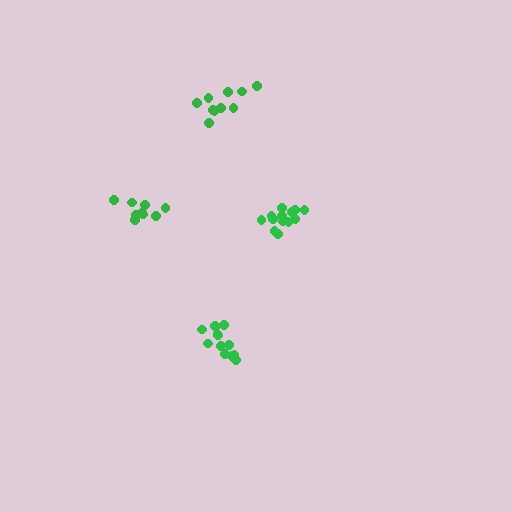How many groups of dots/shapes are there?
There are 4 groups.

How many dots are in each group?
Group 1: 13 dots, Group 2: 13 dots, Group 3: 10 dots, Group 4: 9 dots (45 total).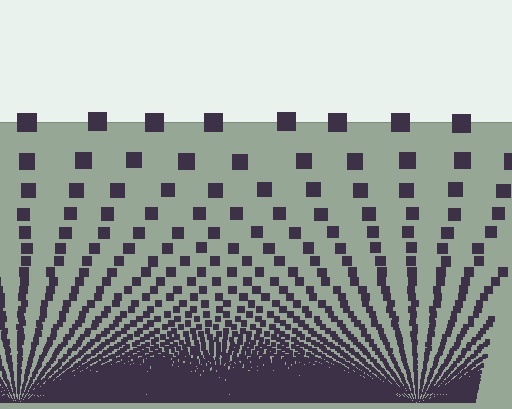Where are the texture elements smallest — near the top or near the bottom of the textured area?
Near the bottom.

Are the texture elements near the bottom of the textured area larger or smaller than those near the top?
Smaller. The gradient is inverted — elements near the bottom are smaller and denser.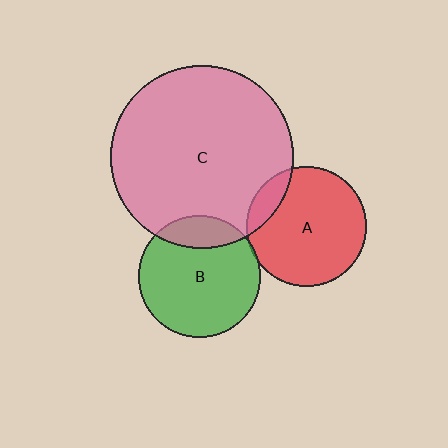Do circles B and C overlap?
Yes.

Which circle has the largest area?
Circle C (pink).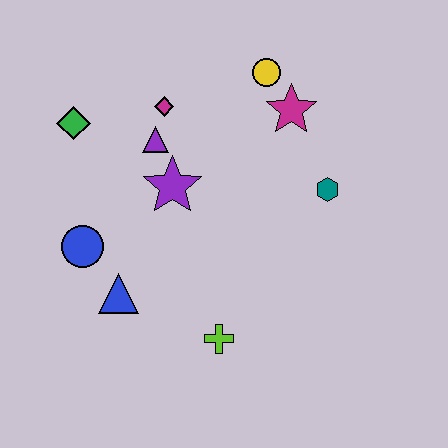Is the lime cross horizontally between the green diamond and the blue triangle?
No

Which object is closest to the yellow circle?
The magenta star is closest to the yellow circle.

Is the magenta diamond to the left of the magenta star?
Yes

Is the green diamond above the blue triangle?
Yes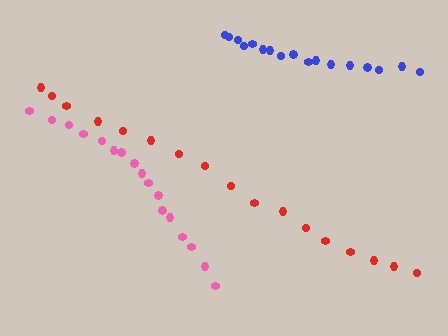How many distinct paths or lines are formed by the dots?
There are 3 distinct paths.